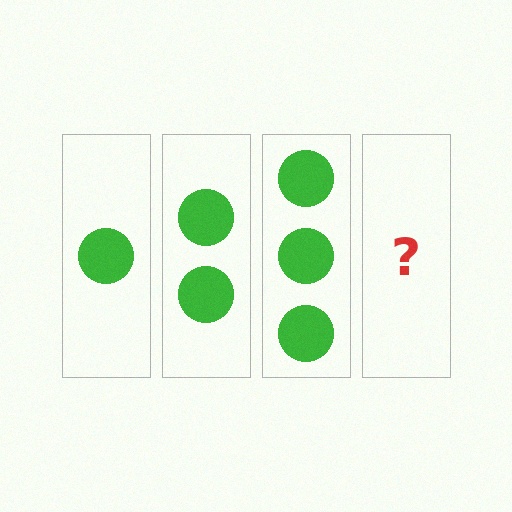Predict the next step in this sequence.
The next step is 4 circles.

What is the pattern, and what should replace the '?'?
The pattern is that each step adds one more circle. The '?' should be 4 circles.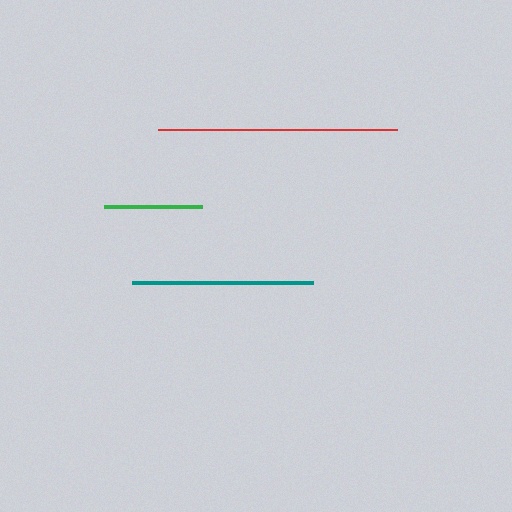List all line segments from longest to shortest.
From longest to shortest: red, teal, green.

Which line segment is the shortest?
The green line is the shortest at approximately 97 pixels.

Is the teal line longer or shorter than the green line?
The teal line is longer than the green line.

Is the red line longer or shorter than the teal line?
The red line is longer than the teal line.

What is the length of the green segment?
The green segment is approximately 97 pixels long.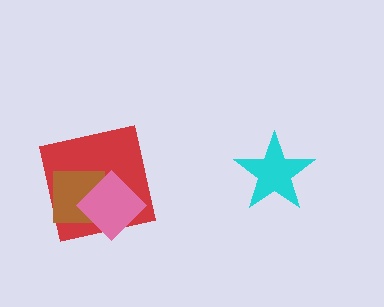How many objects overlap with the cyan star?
0 objects overlap with the cyan star.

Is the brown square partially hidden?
Yes, it is partially covered by another shape.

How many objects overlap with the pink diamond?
2 objects overlap with the pink diamond.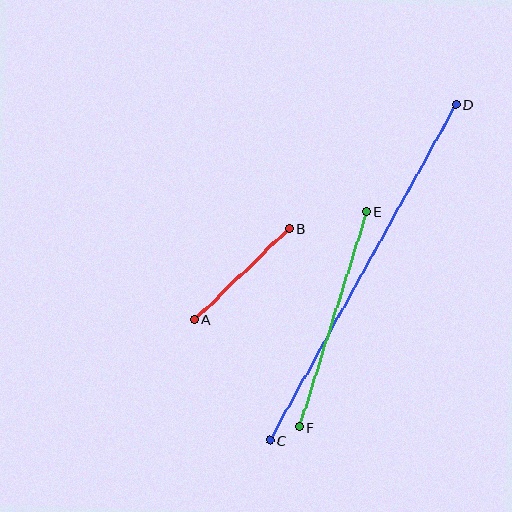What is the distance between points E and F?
The distance is approximately 226 pixels.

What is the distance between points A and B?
The distance is approximately 131 pixels.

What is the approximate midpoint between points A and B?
The midpoint is at approximately (242, 274) pixels.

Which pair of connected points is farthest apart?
Points C and D are farthest apart.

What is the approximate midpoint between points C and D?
The midpoint is at approximately (363, 273) pixels.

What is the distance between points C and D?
The distance is approximately 384 pixels.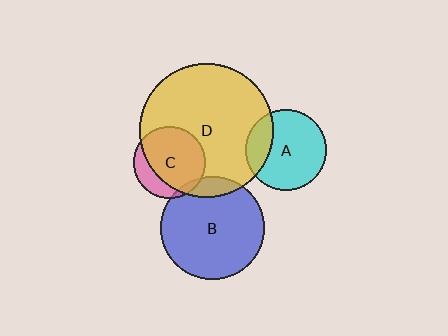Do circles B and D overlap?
Yes.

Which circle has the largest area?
Circle D (yellow).